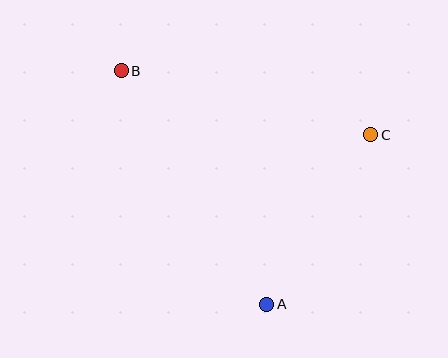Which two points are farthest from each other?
Points A and B are farthest from each other.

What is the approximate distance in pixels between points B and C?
The distance between B and C is approximately 258 pixels.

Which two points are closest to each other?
Points A and C are closest to each other.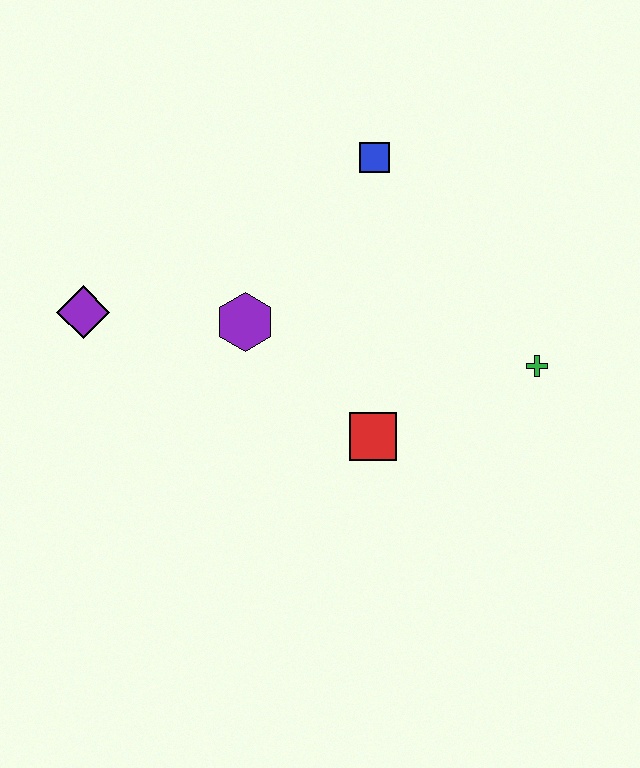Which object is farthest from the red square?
The purple diamond is farthest from the red square.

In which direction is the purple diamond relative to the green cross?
The purple diamond is to the left of the green cross.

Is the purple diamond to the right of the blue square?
No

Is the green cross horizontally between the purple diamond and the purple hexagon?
No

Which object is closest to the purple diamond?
The purple hexagon is closest to the purple diamond.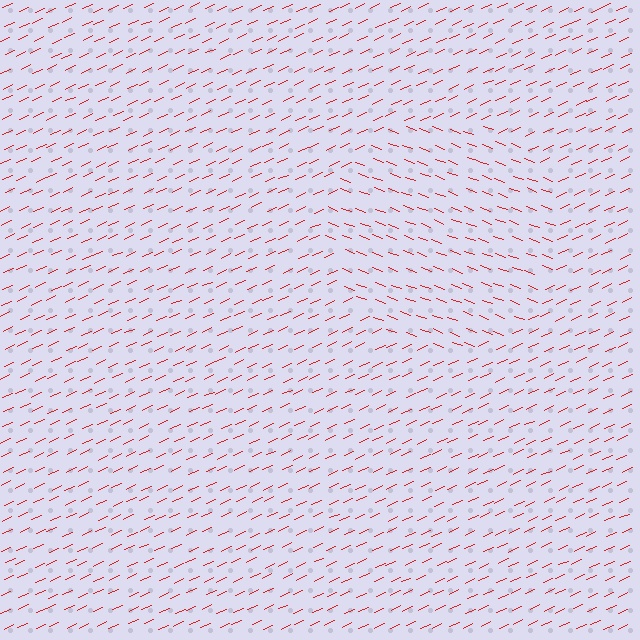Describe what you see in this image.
The image is filled with small red line segments. A circle region in the image has lines oriented differently from the surrounding lines, creating a visible texture boundary.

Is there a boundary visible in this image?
Yes, there is a texture boundary formed by a change in line orientation.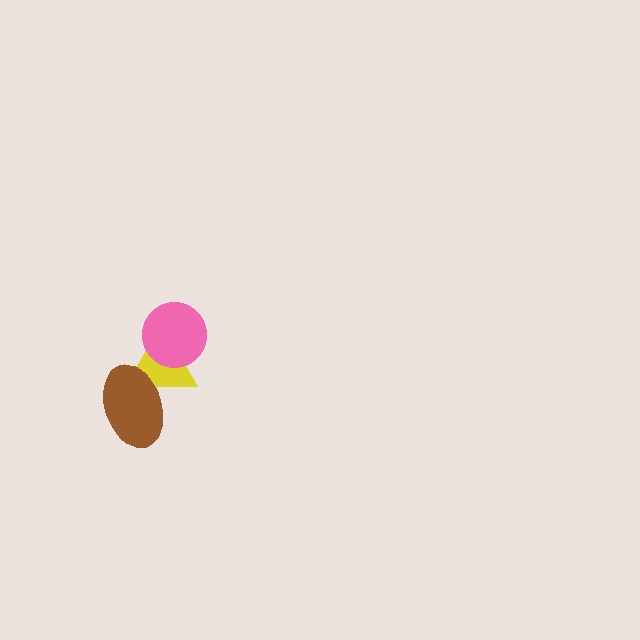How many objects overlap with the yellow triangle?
2 objects overlap with the yellow triangle.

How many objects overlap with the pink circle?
1 object overlaps with the pink circle.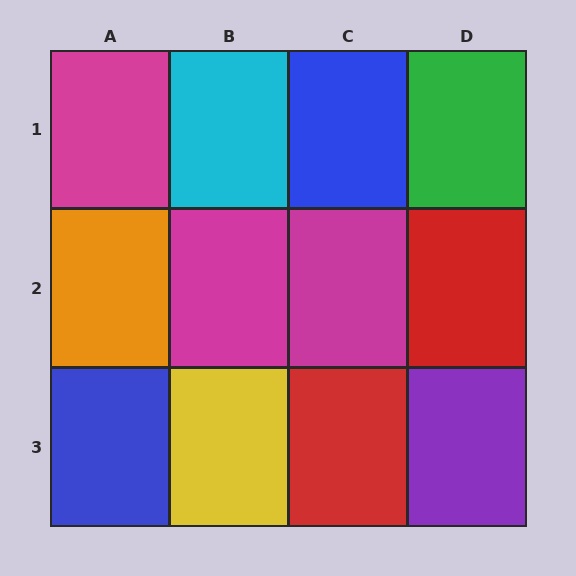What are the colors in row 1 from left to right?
Magenta, cyan, blue, green.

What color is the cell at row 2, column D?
Red.